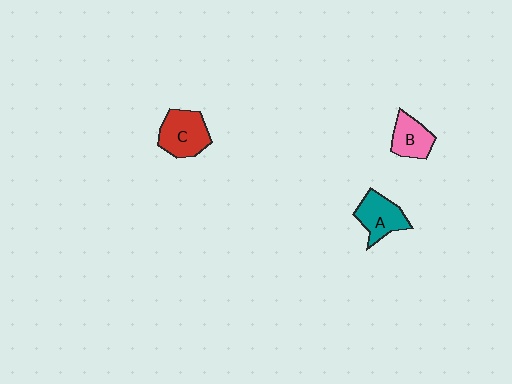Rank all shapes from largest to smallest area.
From largest to smallest: C (red), A (teal), B (pink).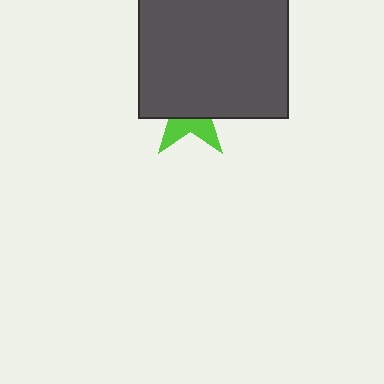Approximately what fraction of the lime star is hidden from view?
Roughly 67% of the lime star is hidden behind the dark gray rectangle.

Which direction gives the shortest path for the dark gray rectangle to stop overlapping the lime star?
Moving up gives the shortest separation.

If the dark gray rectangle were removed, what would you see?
You would see the complete lime star.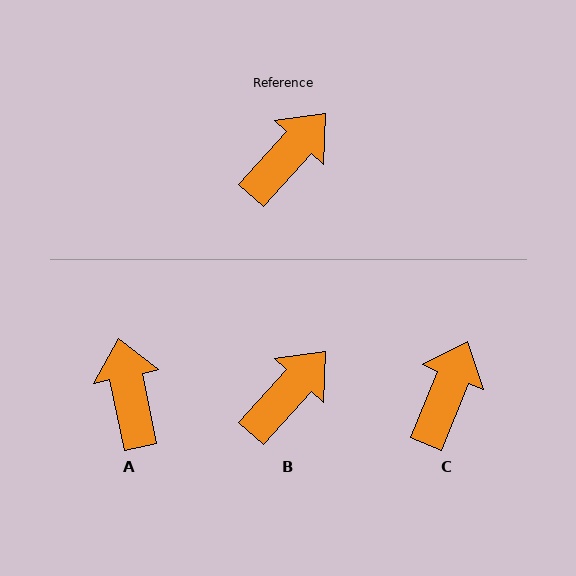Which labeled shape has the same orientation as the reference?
B.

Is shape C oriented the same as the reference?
No, it is off by about 20 degrees.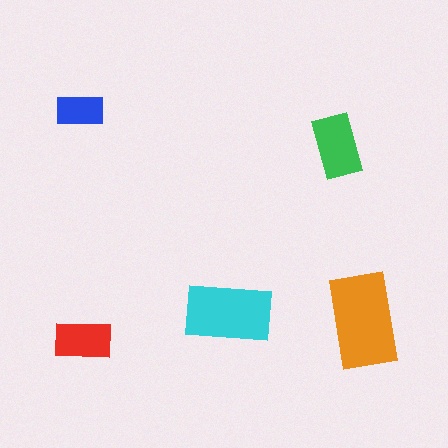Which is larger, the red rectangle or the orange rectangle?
The orange one.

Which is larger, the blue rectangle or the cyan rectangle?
The cyan one.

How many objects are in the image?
There are 5 objects in the image.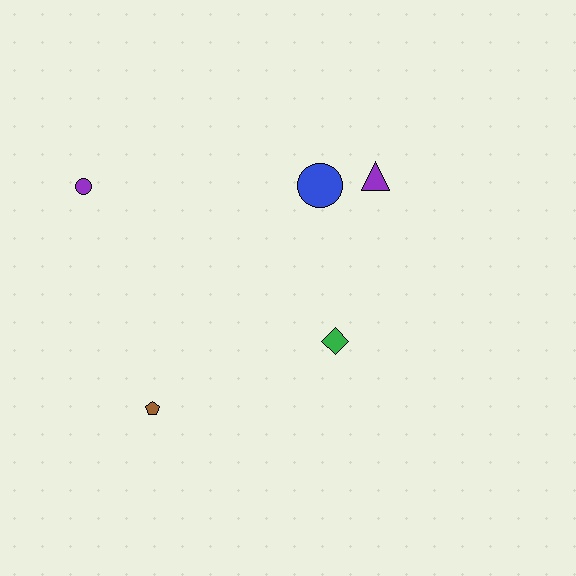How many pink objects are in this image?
There are no pink objects.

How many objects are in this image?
There are 5 objects.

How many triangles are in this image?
There is 1 triangle.